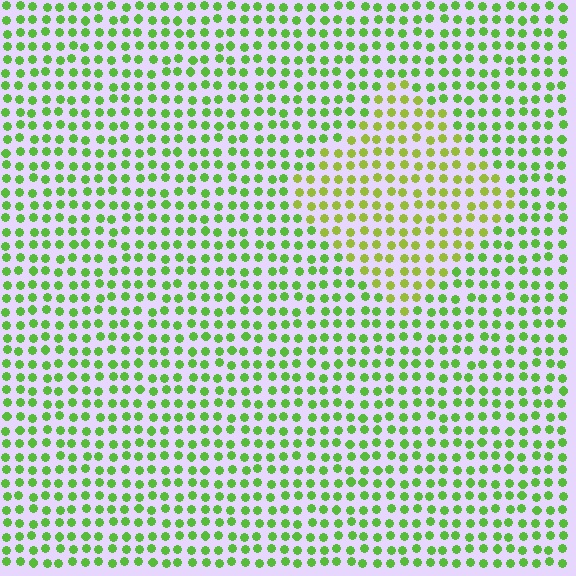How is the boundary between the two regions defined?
The boundary is defined purely by a slight shift in hue (about 30 degrees). Spacing, size, and orientation are identical on both sides.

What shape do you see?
I see a diamond.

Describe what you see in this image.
The image is filled with small lime elements in a uniform arrangement. A diamond-shaped region is visible where the elements are tinted to a slightly different hue, forming a subtle color boundary.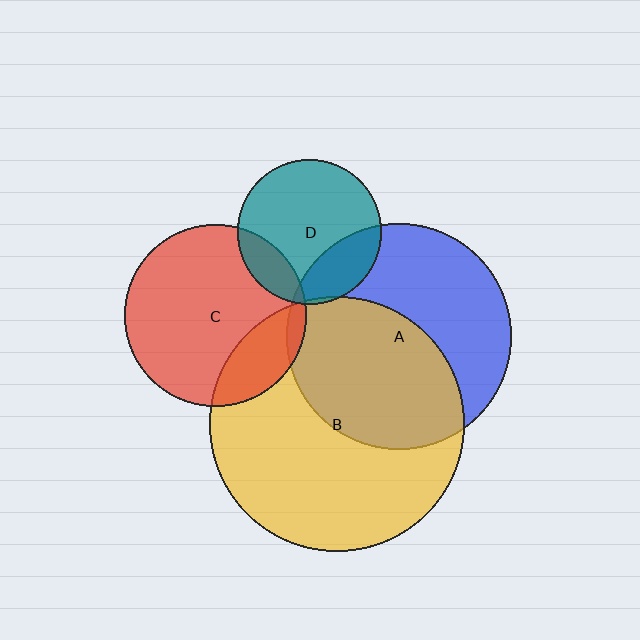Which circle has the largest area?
Circle B (yellow).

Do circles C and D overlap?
Yes.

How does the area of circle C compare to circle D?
Approximately 1.6 times.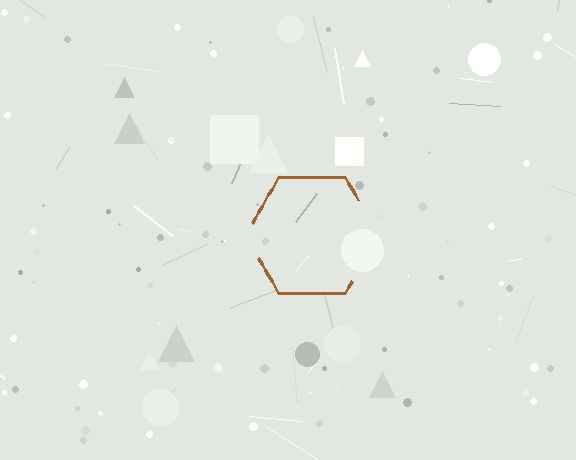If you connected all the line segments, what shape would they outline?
They would outline a hexagon.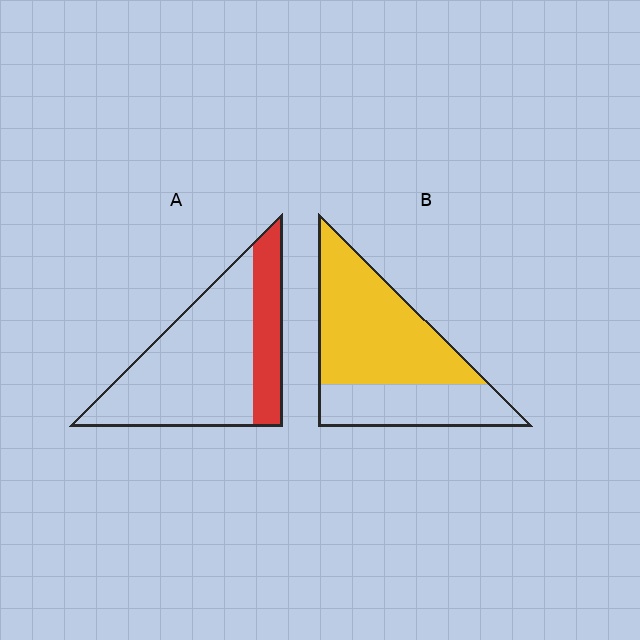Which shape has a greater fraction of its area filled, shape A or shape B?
Shape B.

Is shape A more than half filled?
No.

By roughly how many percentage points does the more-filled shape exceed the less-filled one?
By roughly 40 percentage points (B over A).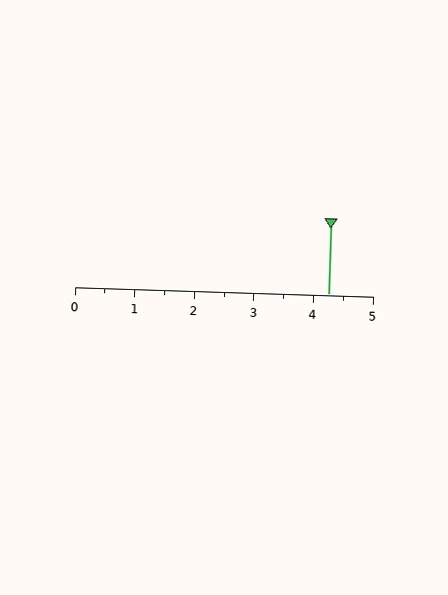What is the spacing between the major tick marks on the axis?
The major ticks are spaced 1 apart.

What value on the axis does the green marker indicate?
The marker indicates approximately 4.2.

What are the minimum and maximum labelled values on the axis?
The axis runs from 0 to 5.